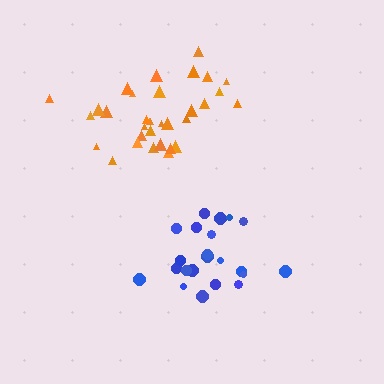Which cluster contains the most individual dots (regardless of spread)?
Orange (33).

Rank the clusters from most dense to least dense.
blue, orange.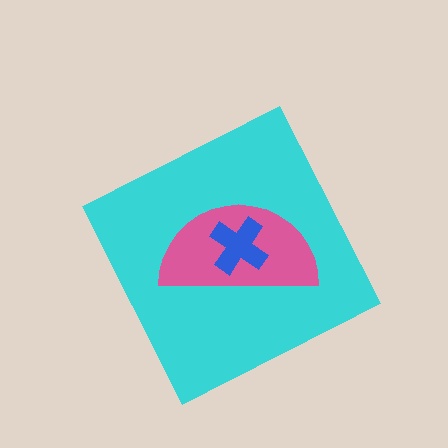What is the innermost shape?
The blue cross.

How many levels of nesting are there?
3.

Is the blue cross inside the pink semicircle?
Yes.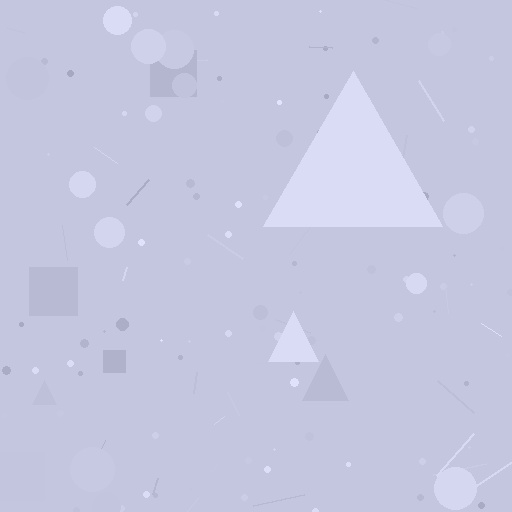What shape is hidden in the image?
A triangle is hidden in the image.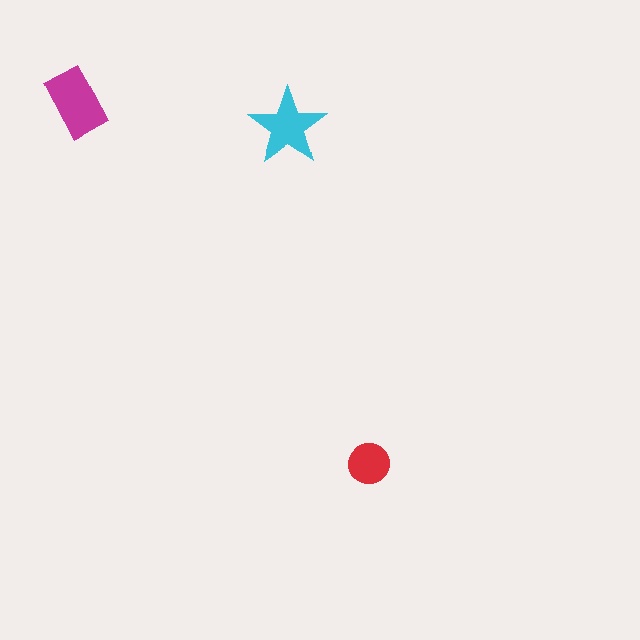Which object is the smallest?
The red circle.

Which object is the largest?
The magenta rectangle.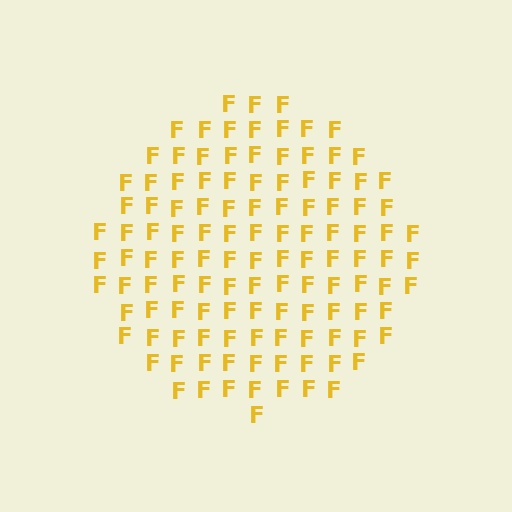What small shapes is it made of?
It is made of small letter F's.